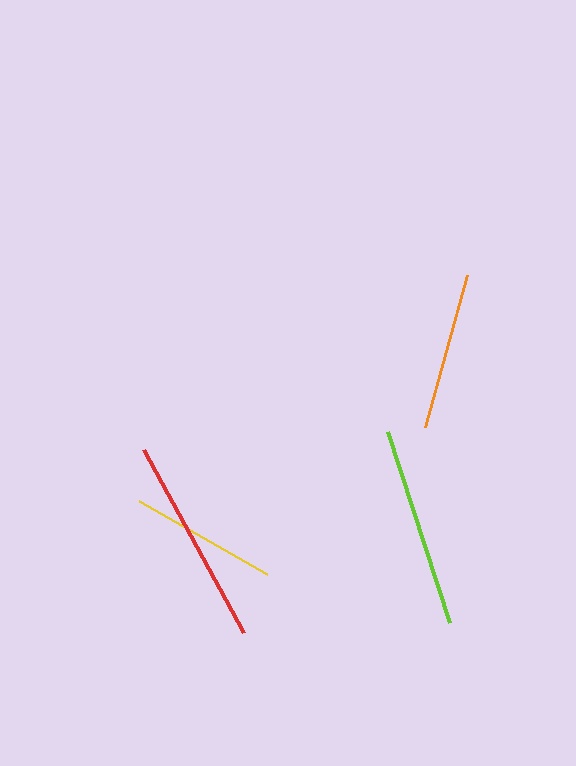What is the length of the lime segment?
The lime segment is approximately 200 pixels long.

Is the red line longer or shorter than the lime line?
The red line is longer than the lime line.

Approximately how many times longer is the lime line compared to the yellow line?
The lime line is approximately 1.4 times the length of the yellow line.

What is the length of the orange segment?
The orange segment is approximately 158 pixels long.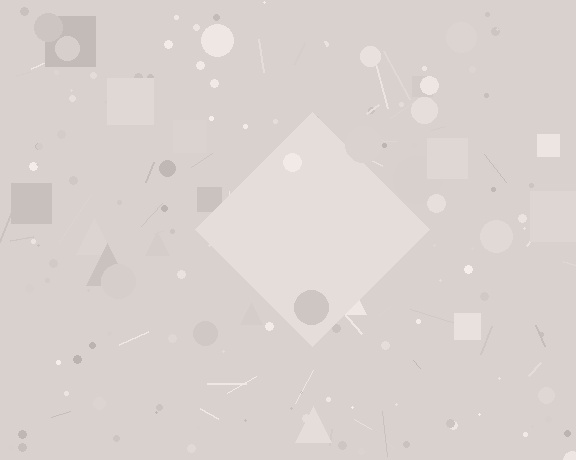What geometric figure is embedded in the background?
A diamond is embedded in the background.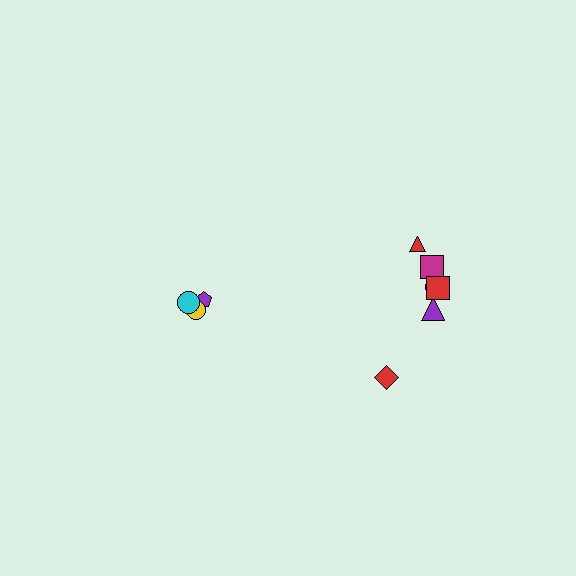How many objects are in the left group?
There are 3 objects.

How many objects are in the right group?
There are 6 objects.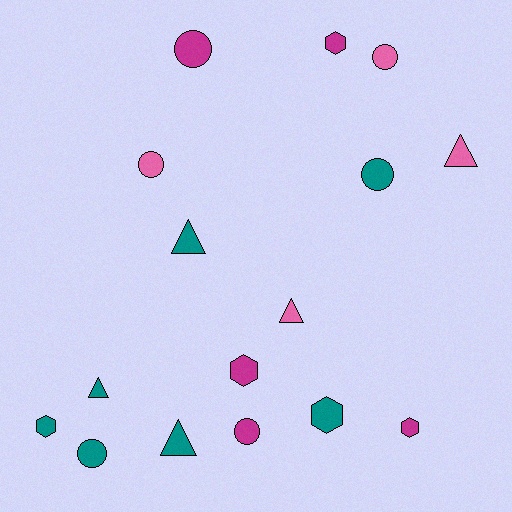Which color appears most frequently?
Teal, with 7 objects.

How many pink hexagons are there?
There are no pink hexagons.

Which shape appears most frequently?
Circle, with 6 objects.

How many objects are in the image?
There are 16 objects.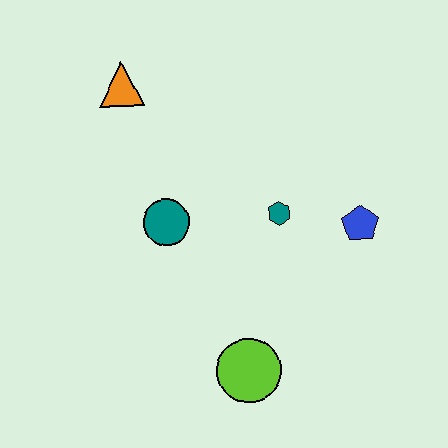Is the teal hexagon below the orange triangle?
Yes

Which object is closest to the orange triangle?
The teal circle is closest to the orange triangle.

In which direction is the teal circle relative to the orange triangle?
The teal circle is below the orange triangle.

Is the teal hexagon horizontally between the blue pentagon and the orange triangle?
Yes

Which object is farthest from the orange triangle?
The lime circle is farthest from the orange triangle.